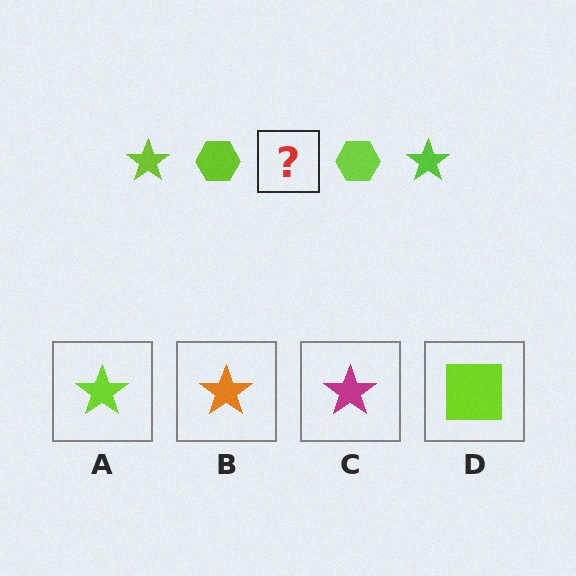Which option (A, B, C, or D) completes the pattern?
A.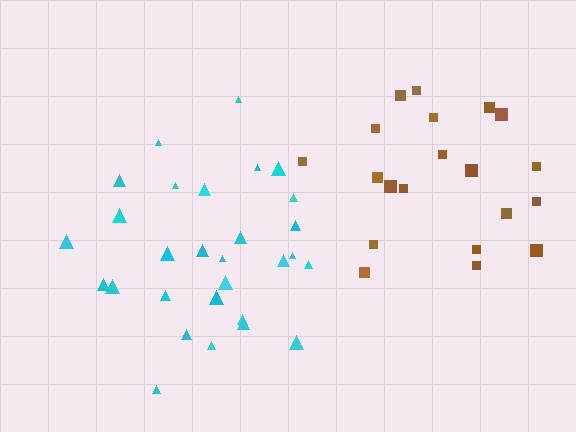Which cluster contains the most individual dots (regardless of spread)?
Cyan (29).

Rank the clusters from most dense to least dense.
cyan, brown.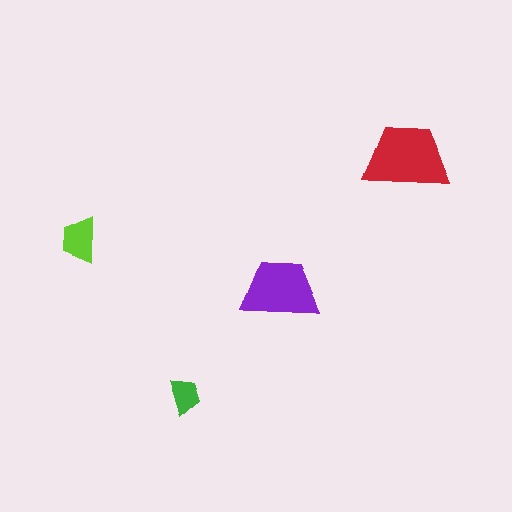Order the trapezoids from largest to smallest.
the red one, the purple one, the lime one, the green one.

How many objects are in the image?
There are 4 objects in the image.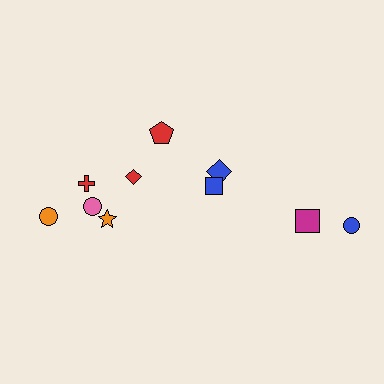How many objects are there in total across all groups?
There are 10 objects.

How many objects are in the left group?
There are 6 objects.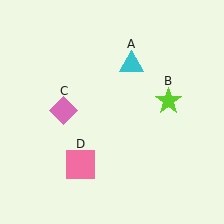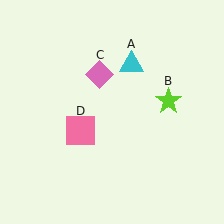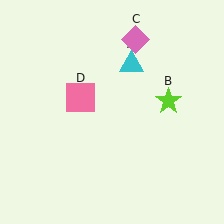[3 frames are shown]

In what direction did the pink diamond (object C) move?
The pink diamond (object C) moved up and to the right.